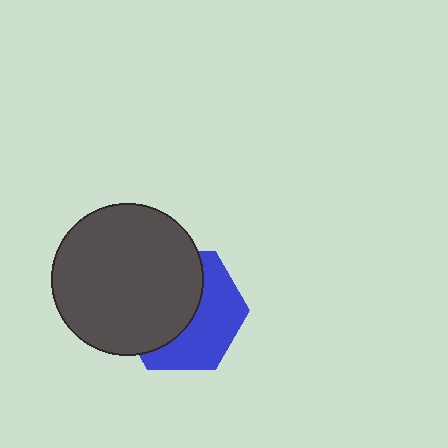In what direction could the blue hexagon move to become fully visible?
The blue hexagon could move toward the lower-right. That would shift it out from behind the dark gray circle entirely.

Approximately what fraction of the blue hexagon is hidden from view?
Roughly 54% of the blue hexagon is hidden behind the dark gray circle.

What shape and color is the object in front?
The object in front is a dark gray circle.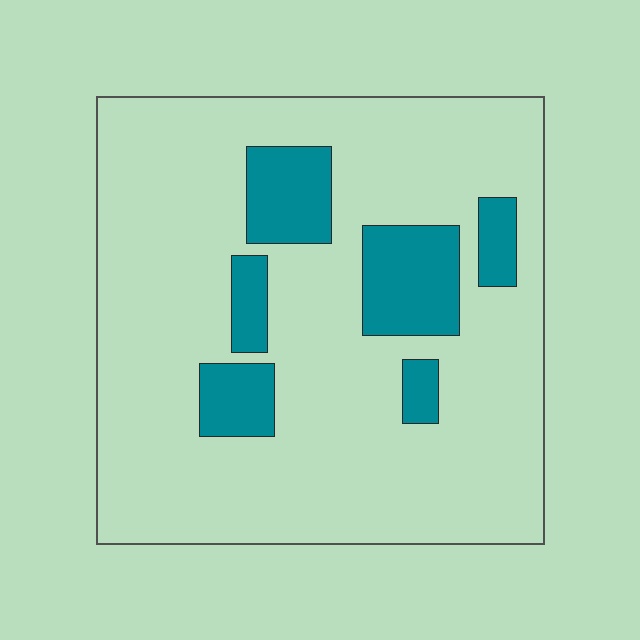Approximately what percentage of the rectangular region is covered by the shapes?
Approximately 15%.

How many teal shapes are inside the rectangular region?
6.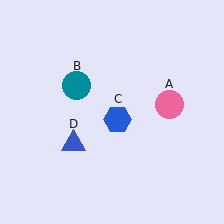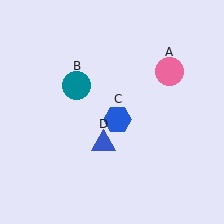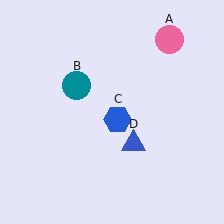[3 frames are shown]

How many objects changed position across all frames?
2 objects changed position: pink circle (object A), blue triangle (object D).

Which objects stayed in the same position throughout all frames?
Teal circle (object B) and blue hexagon (object C) remained stationary.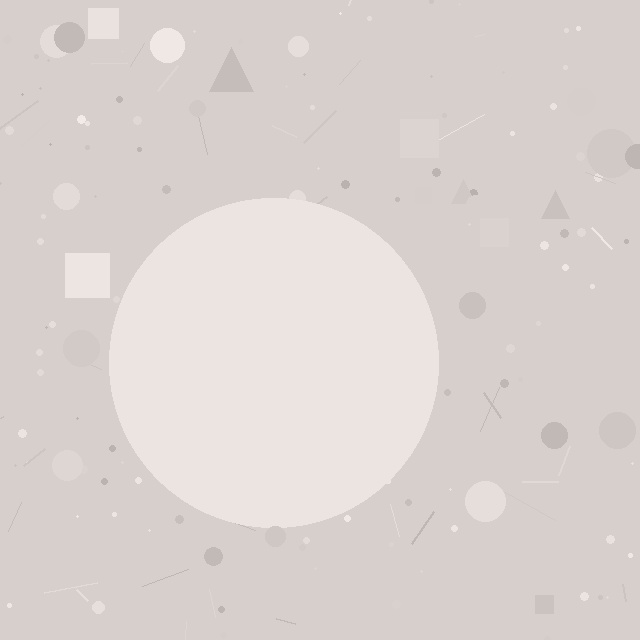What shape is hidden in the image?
A circle is hidden in the image.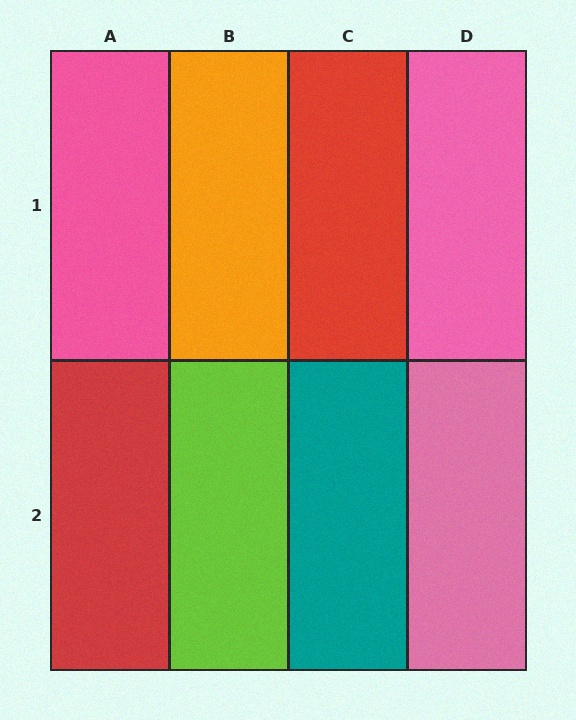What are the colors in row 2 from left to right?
Red, lime, teal, pink.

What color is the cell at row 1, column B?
Orange.